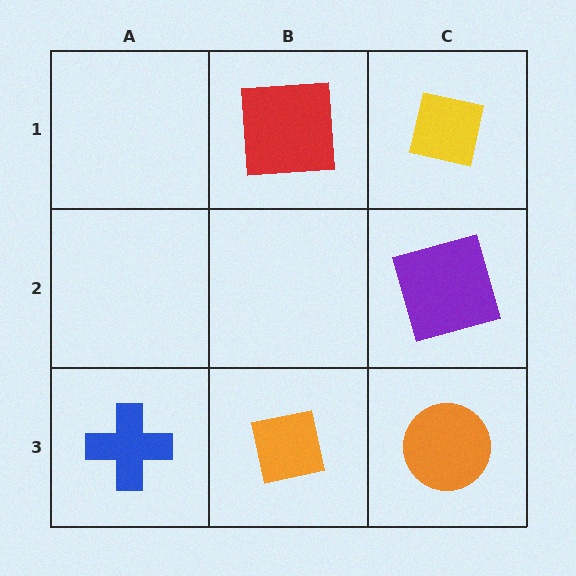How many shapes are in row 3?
3 shapes.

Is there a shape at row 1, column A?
No, that cell is empty.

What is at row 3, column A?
A blue cross.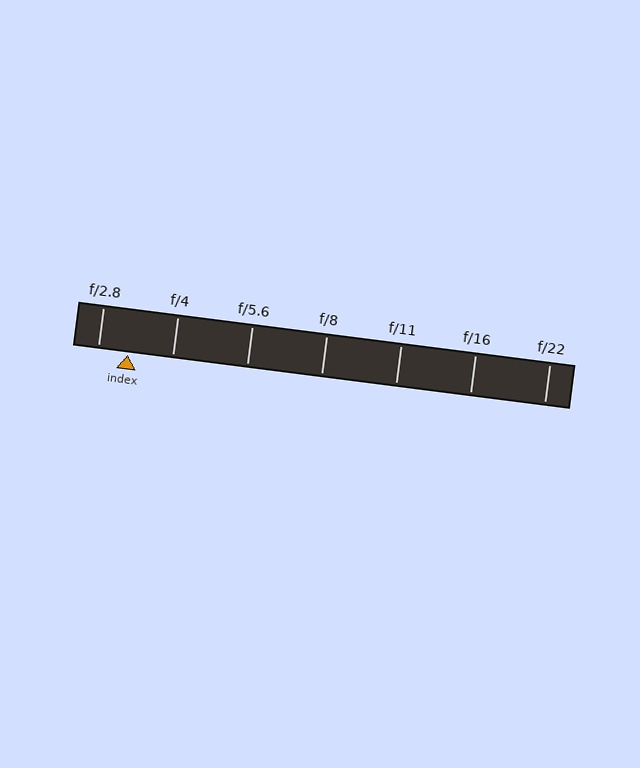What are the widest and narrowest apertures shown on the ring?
The widest aperture shown is f/2.8 and the narrowest is f/22.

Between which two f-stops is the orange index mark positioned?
The index mark is between f/2.8 and f/4.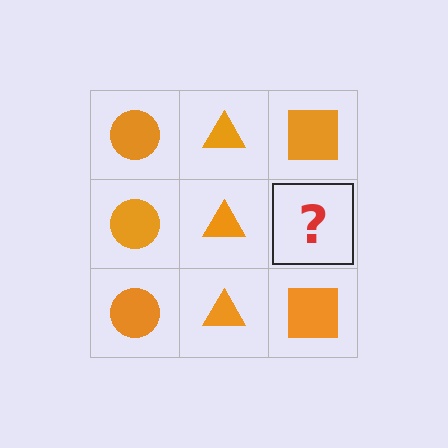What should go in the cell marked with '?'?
The missing cell should contain an orange square.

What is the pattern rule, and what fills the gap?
The rule is that each column has a consistent shape. The gap should be filled with an orange square.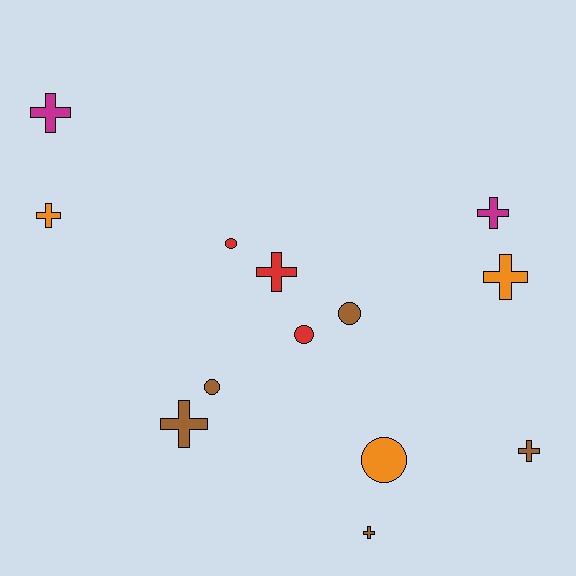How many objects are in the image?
There are 13 objects.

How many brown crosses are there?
There are 3 brown crosses.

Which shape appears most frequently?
Cross, with 8 objects.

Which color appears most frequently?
Brown, with 5 objects.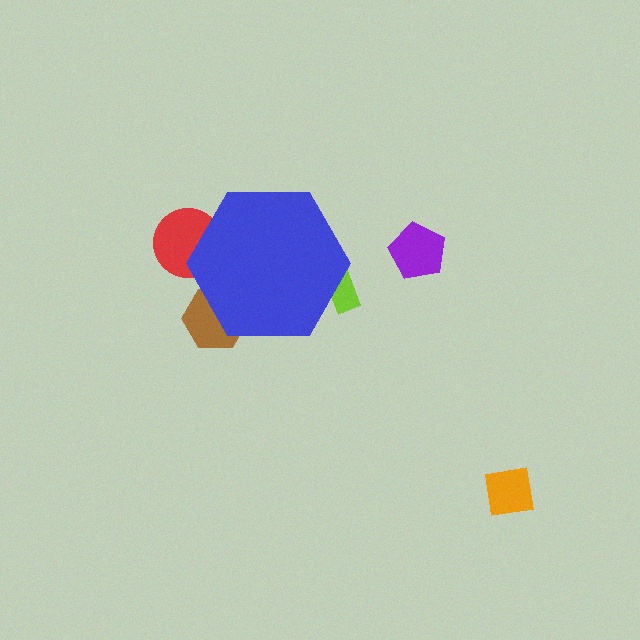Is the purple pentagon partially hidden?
No, the purple pentagon is fully visible.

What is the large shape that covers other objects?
A blue hexagon.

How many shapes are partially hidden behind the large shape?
3 shapes are partially hidden.